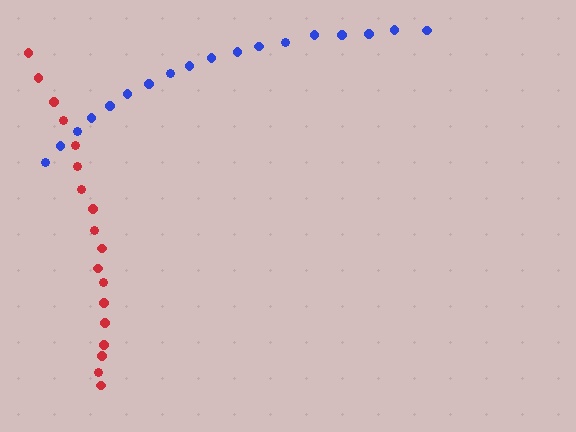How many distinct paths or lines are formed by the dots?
There are 2 distinct paths.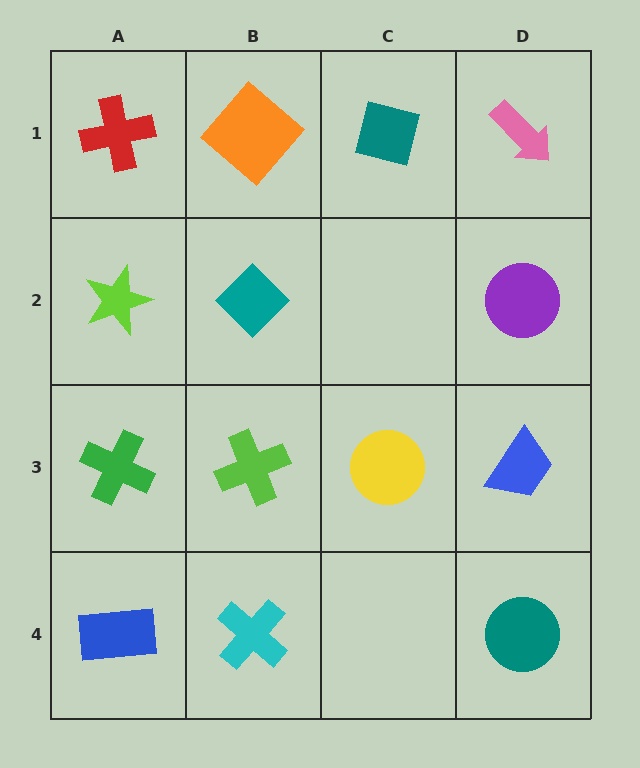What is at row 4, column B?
A cyan cross.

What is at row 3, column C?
A yellow circle.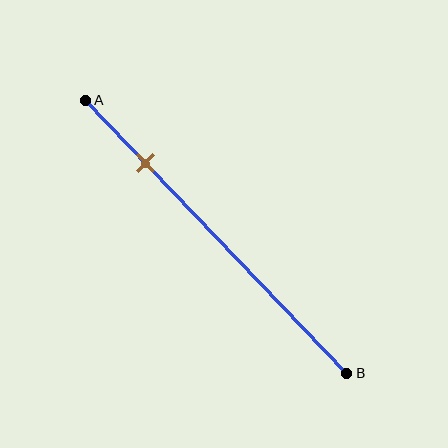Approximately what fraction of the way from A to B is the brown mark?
The brown mark is approximately 25% of the way from A to B.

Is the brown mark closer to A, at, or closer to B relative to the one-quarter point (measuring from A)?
The brown mark is approximately at the one-quarter point of segment AB.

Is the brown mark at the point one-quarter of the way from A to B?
Yes, the mark is approximately at the one-quarter point.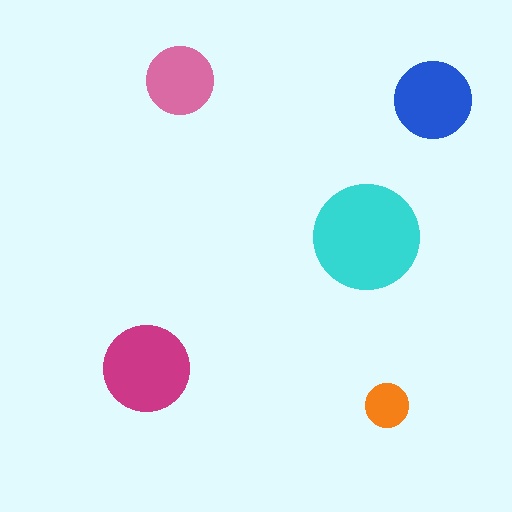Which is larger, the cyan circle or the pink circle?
The cyan one.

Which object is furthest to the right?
The blue circle is rightmost.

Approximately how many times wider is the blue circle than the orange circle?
About 2 times wider.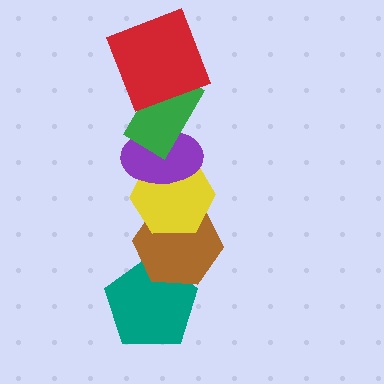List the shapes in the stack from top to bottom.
From top to bottom: the red square, the green rectangle, the purple ellipse, the yellow hexagon, the brown hexagon, the teal pentagon.